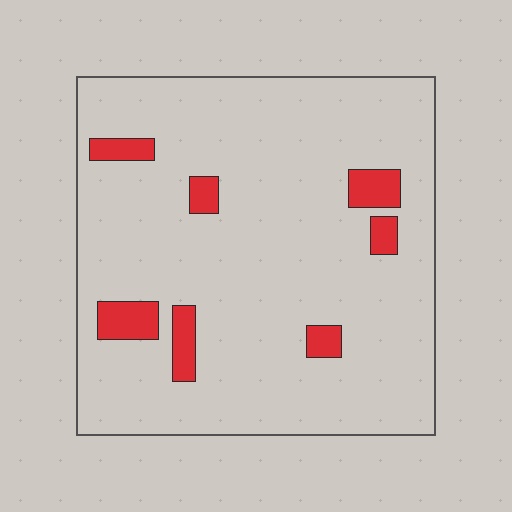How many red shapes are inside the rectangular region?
7.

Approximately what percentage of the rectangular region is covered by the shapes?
Approximately 10%.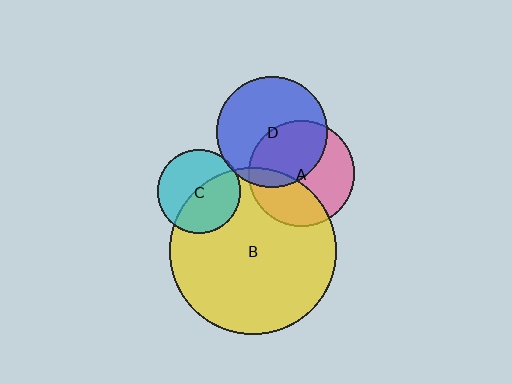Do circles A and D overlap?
Yes.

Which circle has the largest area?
Circle B (yellow).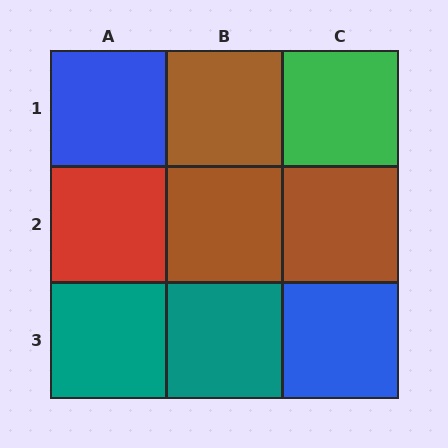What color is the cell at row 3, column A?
Teal.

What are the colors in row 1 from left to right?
Blue, brown, green.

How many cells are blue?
2 cells are blue.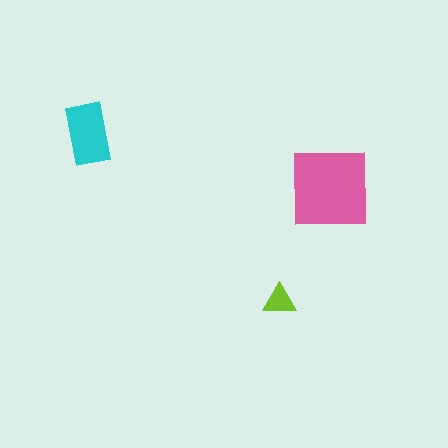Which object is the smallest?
The lime triangle.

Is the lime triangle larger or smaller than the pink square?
Smaller.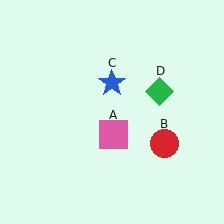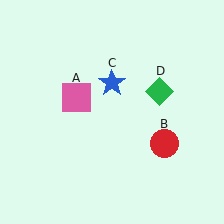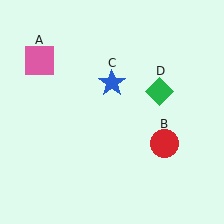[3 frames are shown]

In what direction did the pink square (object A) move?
The pink square (object A) moved up and to the left.